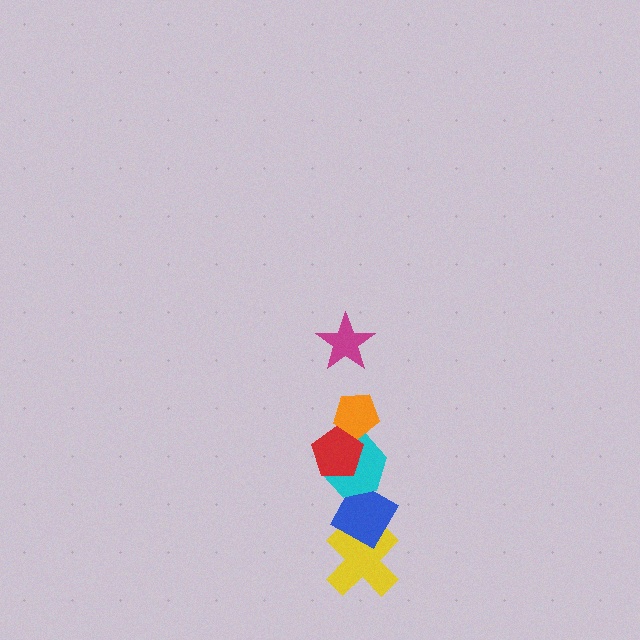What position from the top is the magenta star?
The magenta star is 1st from the top.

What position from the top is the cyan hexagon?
The cyan hexagon is 4th from the top.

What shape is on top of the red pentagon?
The orange pentagon is on top of the red pentagon.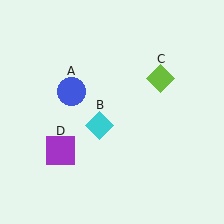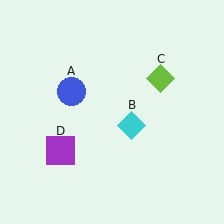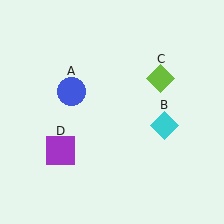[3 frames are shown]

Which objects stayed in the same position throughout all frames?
Blue circle (object A) and lime diamond (object C) and purple square (object D) remained stationary.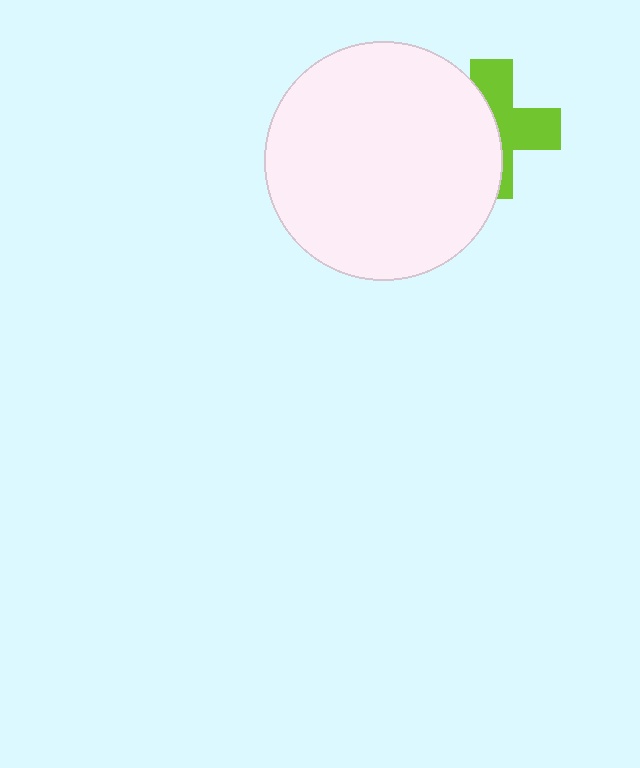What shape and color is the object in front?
The object in front is a white circle.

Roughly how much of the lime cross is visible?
About half of it is visible (roughly 49%).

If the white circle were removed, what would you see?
You would see the complete lime cross.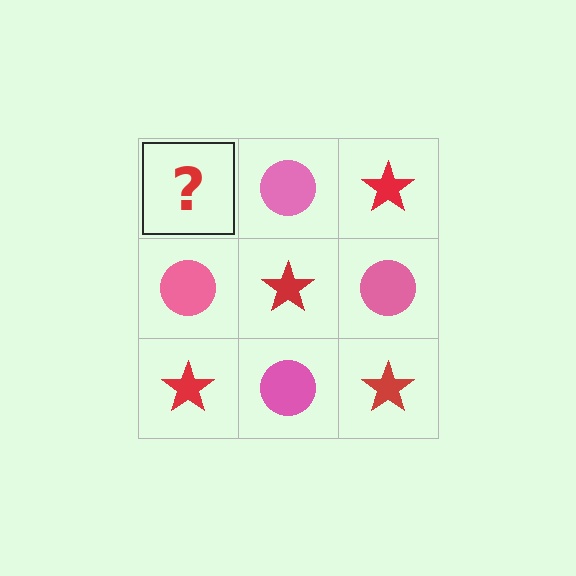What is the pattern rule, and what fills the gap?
The rule is that it alternates red star and pink circle in a checkerboard pattern. The gap should be filled with a red star.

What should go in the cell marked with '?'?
The missing cell should contain a red star.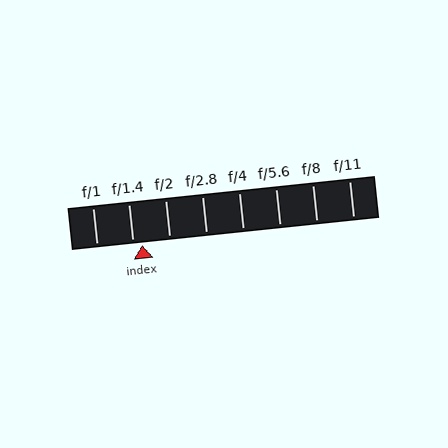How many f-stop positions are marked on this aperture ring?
There are 8 f-stop positions marked.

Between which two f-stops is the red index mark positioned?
The index mark is between f/1.4 and f/2.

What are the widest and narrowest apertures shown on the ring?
The widest aperture shown is f/1 and the narrowest is f/11.